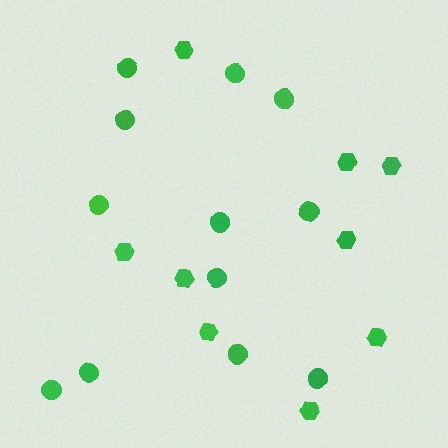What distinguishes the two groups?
There are 2 groups: one group of hexagons (9) and one group of circles (12).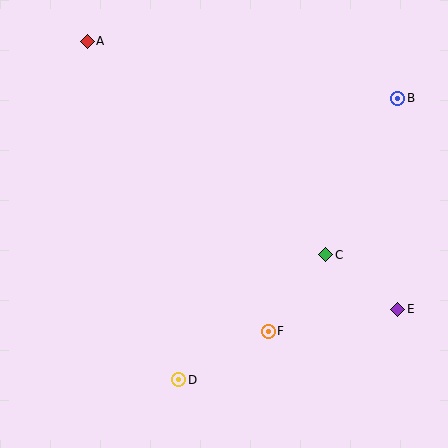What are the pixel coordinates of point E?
Point E is at (398, 309).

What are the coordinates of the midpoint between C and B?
The midpoint between C and B is at (362, 176).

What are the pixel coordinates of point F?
Point F is at (268, 331).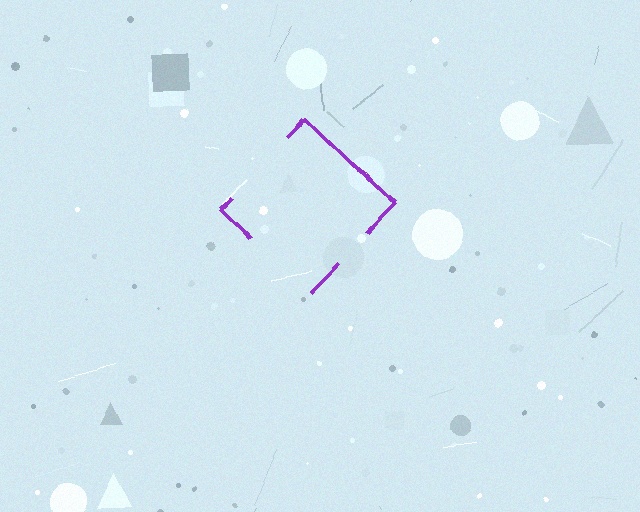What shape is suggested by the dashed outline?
The dashed outline suggests a diamond.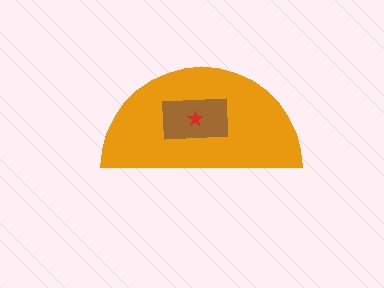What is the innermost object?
The red star.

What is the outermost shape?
The orange semicircle.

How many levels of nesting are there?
3.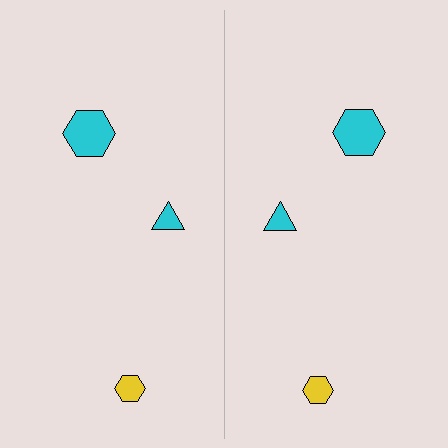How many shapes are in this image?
There are 6 shapes in this image.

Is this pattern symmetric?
Yes, this pattern has bilateral (reflection) symmetry.